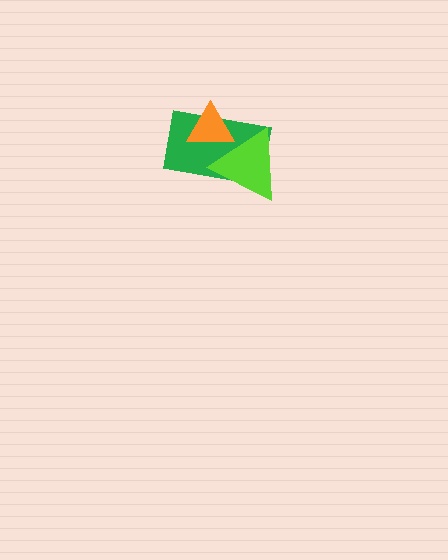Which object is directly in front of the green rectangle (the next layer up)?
The orange triangle is directly in front of the green rectangle.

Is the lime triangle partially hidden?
No, no other shape covers it.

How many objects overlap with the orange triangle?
2 objects overlap with the orange triangle.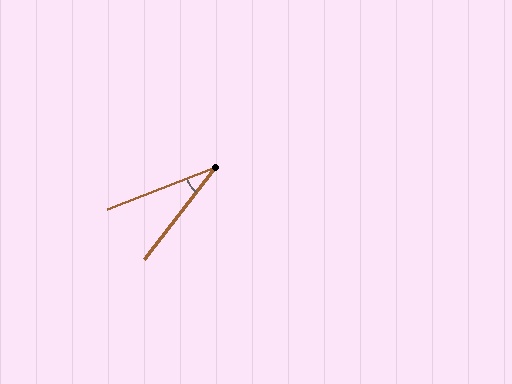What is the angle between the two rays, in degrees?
Approximately 31 degrees.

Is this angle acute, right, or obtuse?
It is acute.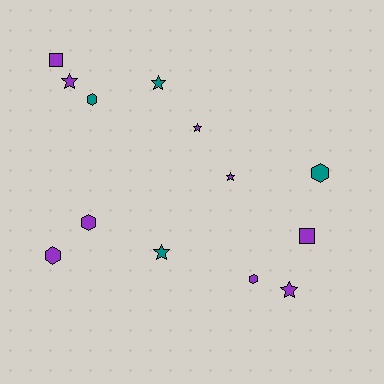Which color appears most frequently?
Purple, with 9 objects.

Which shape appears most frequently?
Star, with 6 objects.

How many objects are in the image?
There are 13 objects.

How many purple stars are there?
There are 4 purple stars.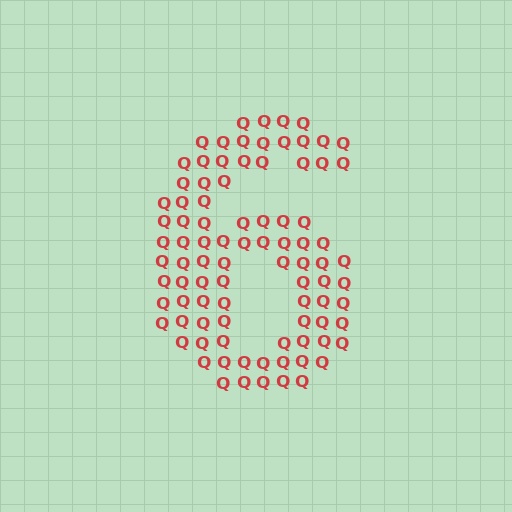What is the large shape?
The large shape is the digit 6.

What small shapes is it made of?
It is made of small letter Q's.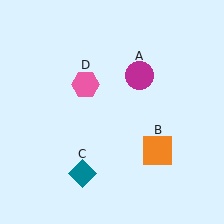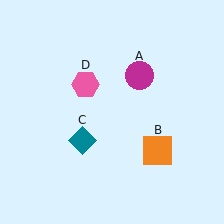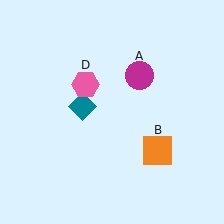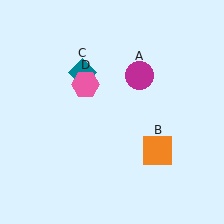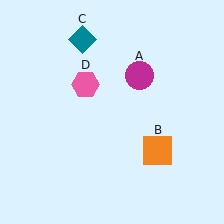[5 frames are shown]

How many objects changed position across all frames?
1 object changed position: teal diamond (object C).